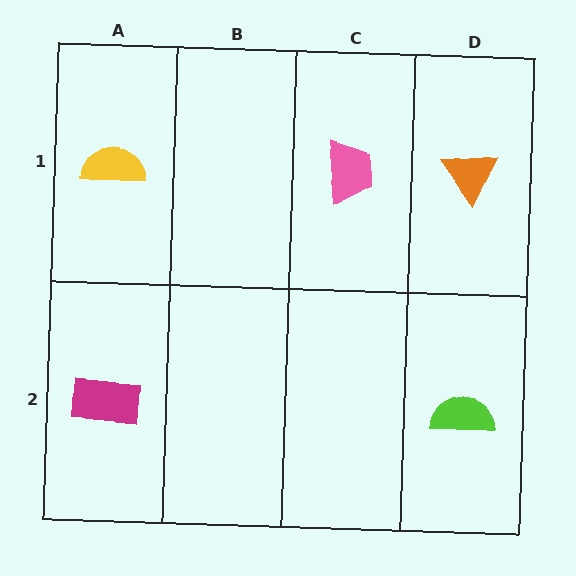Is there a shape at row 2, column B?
No, that cell is empty.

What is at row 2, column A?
A magenta rectangle.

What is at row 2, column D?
A lime semicircle.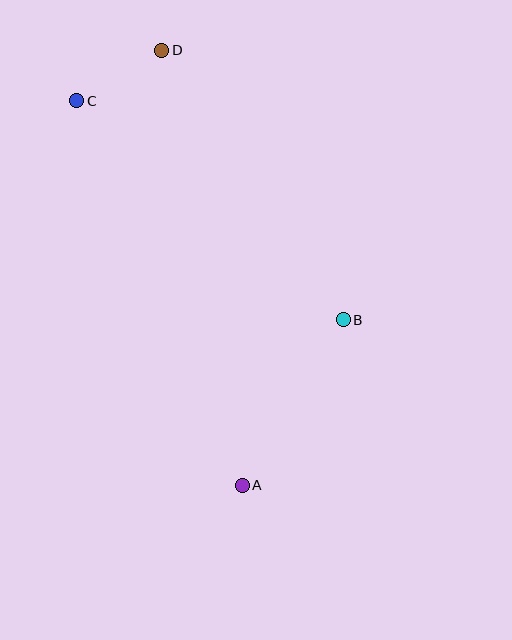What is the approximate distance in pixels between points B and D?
The distance between B and D is approximately 325 pixels.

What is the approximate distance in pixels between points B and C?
The distance between B and C is approximately 345 pixels.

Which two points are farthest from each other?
Points A and D are farthest from each other.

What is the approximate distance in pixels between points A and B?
The distance between A and B is approximately 194 pixels.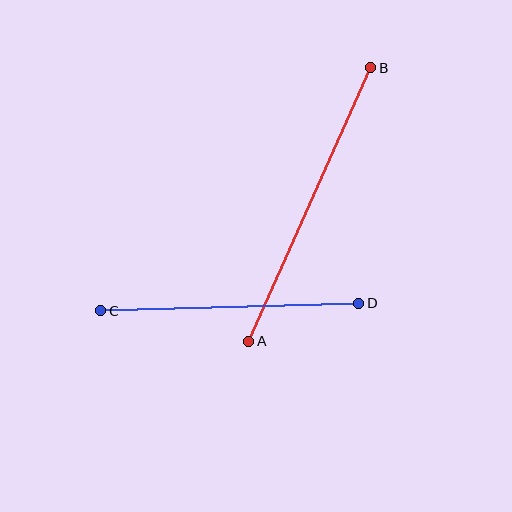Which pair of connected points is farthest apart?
Points A and B are farthest apart.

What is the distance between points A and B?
The distance is approximately 299 pixels.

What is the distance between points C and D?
The distance is approximately 258 pixels.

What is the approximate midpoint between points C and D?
The midpoint is at approximately (230, 307) pixels.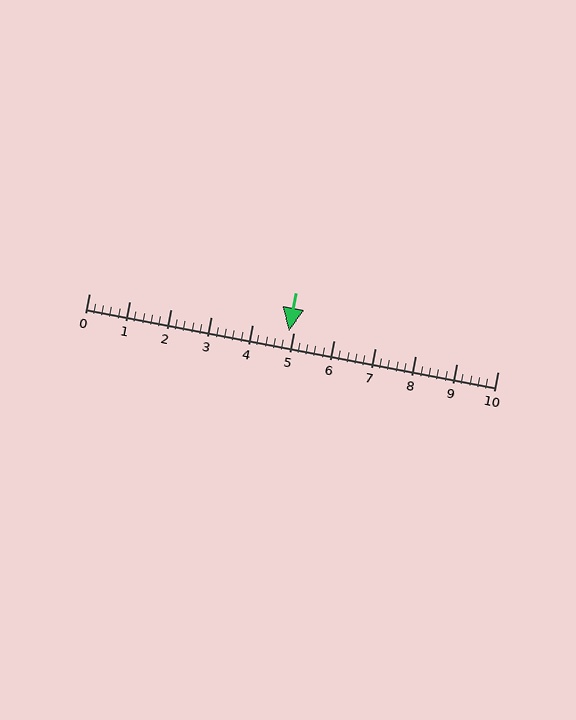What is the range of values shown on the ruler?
The ruler shows values from 0 to 10.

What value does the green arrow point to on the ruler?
The green arrow points to approximately 4.9.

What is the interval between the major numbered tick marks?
The major tick marks are spaced 1 units apart.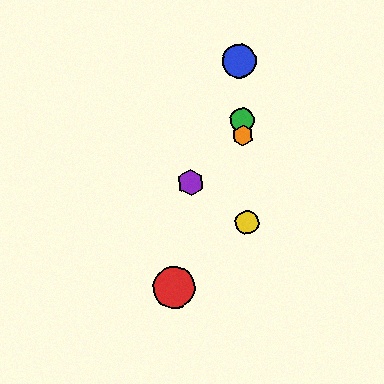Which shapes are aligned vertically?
The blue circle, the green circle, the yellow circle, the orange hexagon are aligned vertically.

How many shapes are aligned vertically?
4 shapes (the blue circle, the green circle, the yellow circle, the orange hexagon) are aligned vertically.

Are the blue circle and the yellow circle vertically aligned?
Yes, both are at x≈239.